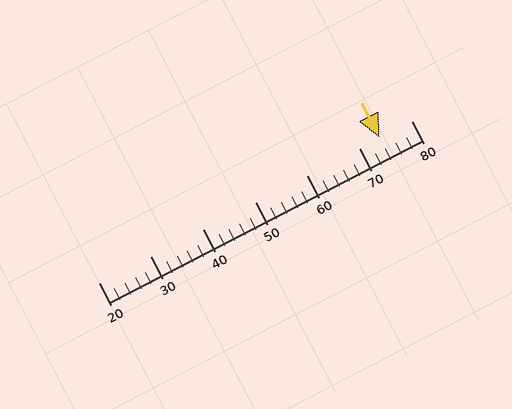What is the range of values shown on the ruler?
The ruler shows values from 20 to 80.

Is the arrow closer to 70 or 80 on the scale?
The arrow is closer to 70.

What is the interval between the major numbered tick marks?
The major tick marks are spaced 10 units apart.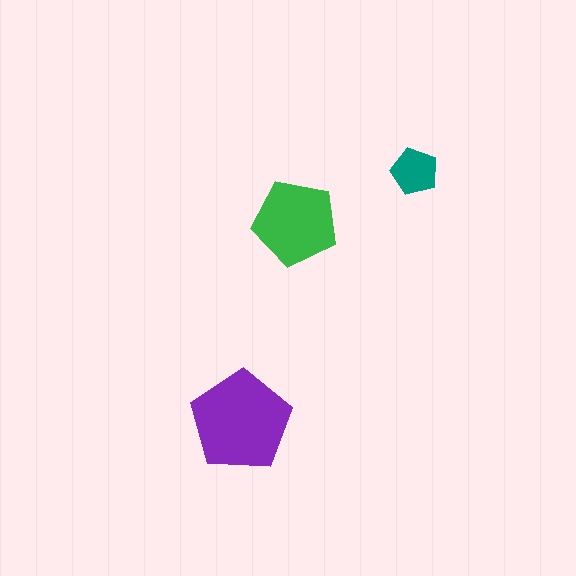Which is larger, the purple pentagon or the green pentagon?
The purple one.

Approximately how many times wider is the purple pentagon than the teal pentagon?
About 2 times wider.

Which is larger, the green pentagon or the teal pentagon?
The green one.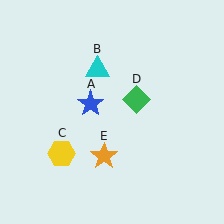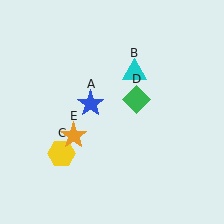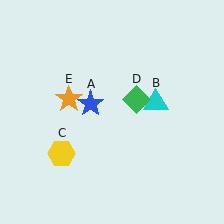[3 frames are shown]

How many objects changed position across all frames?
2 objects changed position: cyan triangle (object B), orange star (object E).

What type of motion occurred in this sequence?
The cyan triangle (object B), orange star (object E) rotated clockwise around the center of the scene.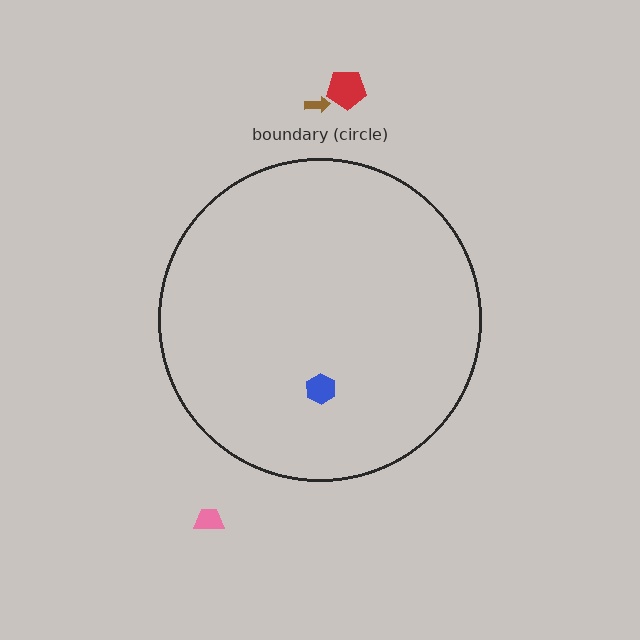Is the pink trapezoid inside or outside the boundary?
Outside.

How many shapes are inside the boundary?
1 inside, 3 outside.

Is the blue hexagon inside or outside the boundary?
Inside.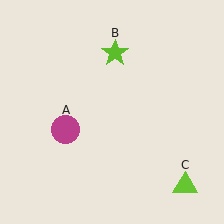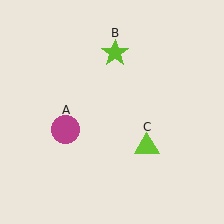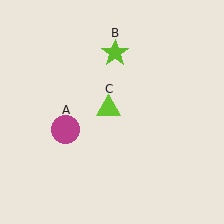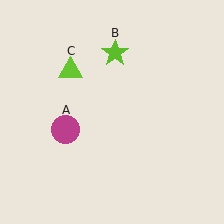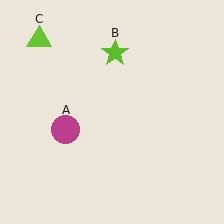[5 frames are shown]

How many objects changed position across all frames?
1 object changed position: lime triangle (object C).